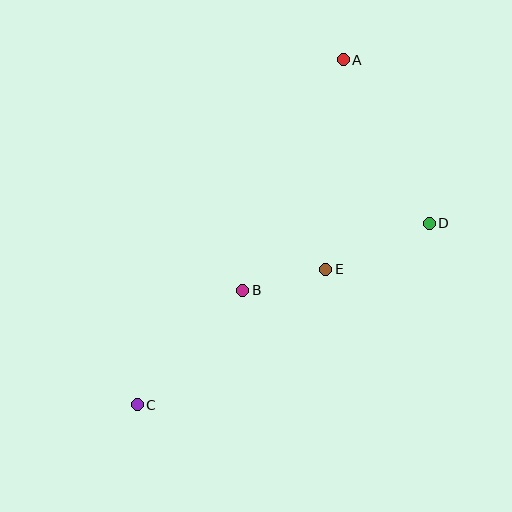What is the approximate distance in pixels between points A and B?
The distance between A and B is approximately 252 pixels.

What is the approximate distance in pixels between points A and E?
The distance between A and E is approximately 210 pixels.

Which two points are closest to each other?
Points B and E are closest to each other.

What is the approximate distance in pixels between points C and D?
The distance between C and D is approximately 344 pixels.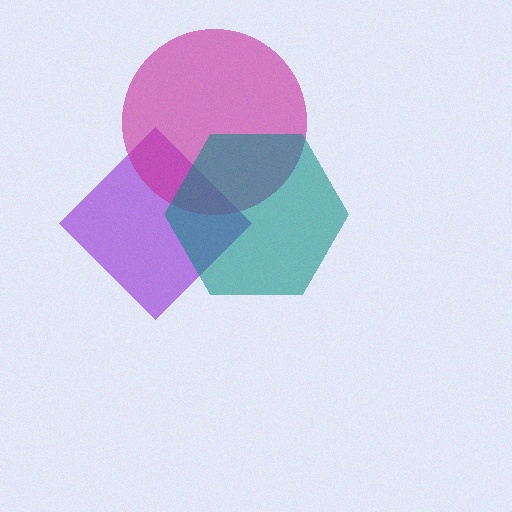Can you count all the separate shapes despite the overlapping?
Yes, there are 3 separate shapes.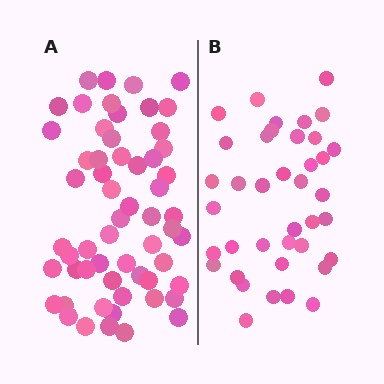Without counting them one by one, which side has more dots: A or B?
Region A (the left region) has more dots.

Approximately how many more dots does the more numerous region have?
Region A has approximately 20 more dots than region B.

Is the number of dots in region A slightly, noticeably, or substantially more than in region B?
Region A has substantially more. The ratio is roughly 1.5 to 1.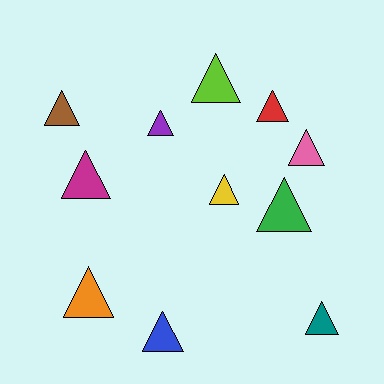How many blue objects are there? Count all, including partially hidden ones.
There is 1 blue object.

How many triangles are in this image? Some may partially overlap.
There are 11 triangles.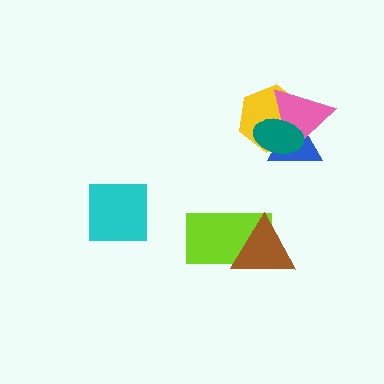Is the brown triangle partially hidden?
No, no other shape covers it.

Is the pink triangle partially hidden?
Yes, it is partially covered by another shape.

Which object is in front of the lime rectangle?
The brown triangle is in front of the lime rectangle.